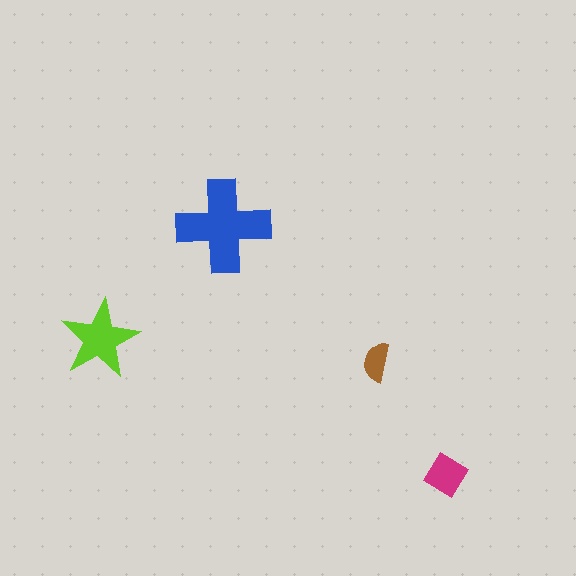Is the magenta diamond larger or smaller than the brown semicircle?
Larger.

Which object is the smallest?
The brown semicircle.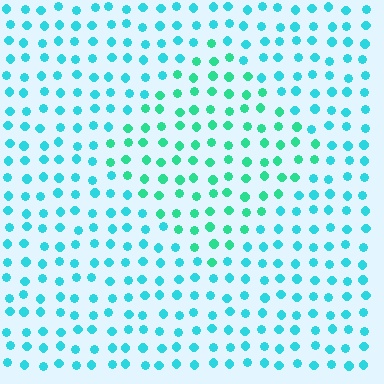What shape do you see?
I see a diamond.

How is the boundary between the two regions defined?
The boundary is defined purely by a slight shift in hue (about 29 degrees). Spacing, size, and orientation are identical on both sides.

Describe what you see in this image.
The image is filled with small cyan elements in a uniform arrangement. A diamond-shaped region is visible where the elements are tinted to a slightly different hue, forming a subtle color boundary.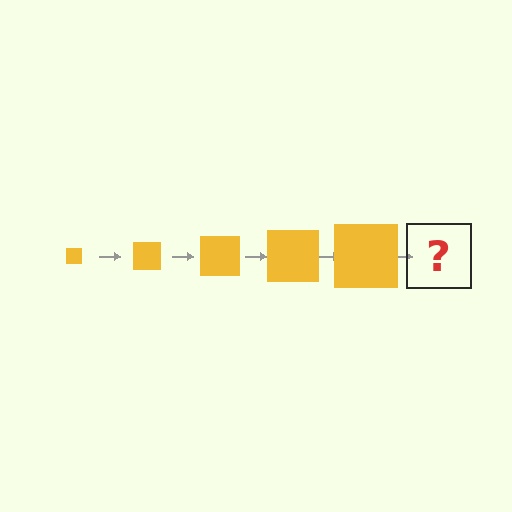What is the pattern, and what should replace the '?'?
The pattern is that the square gets progressively larger each step. The '?' should be a yellow square, larger than the previous one.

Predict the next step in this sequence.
The next step is a yellow square, larger than the previous one.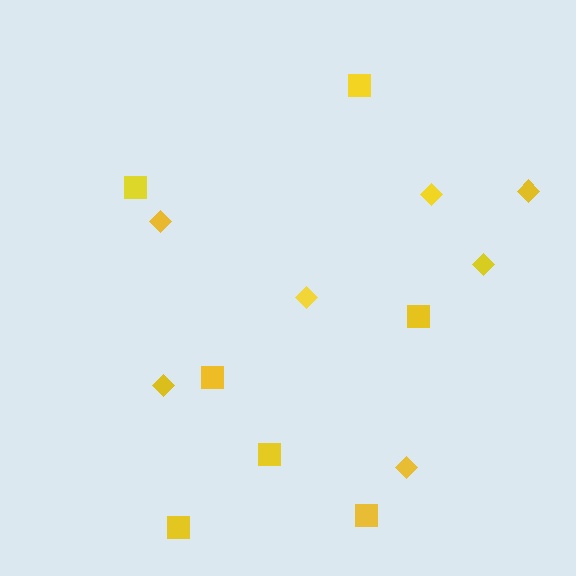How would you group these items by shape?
There are 2 groups: one group of squares (7) and one group of diamonds (7).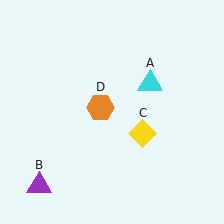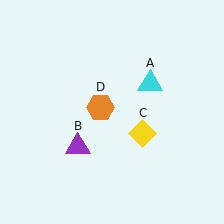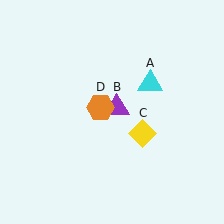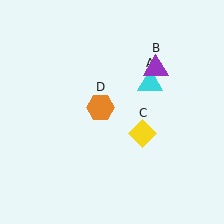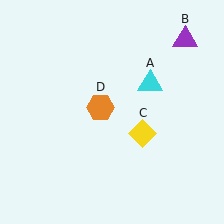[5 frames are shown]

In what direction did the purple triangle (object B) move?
The purple triangle (object B) moved up and to the right.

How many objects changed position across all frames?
1 object changed position: purple triangle (object B).